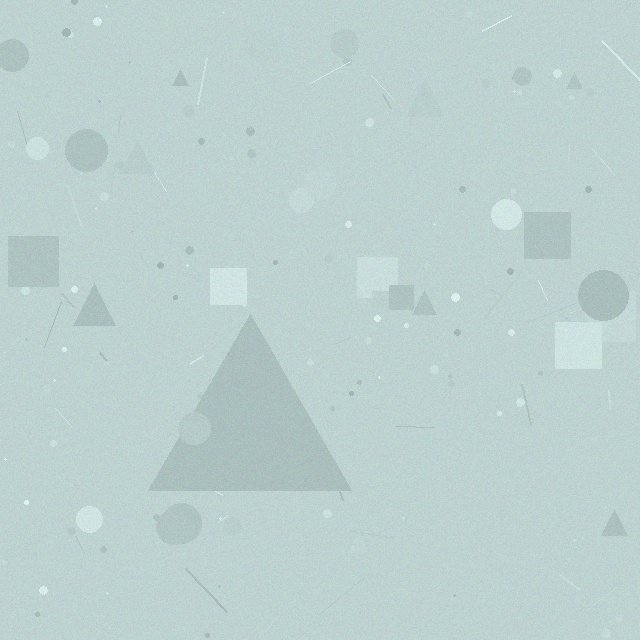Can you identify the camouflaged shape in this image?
The camouflaged shape is a triangle.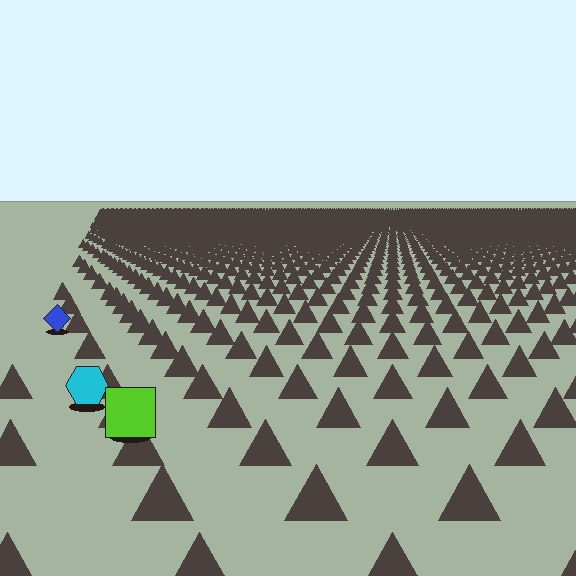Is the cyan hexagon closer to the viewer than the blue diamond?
Yes. The cyan hexagon is closer — you can tell from the texture gradient: the ground texture is coarser near it.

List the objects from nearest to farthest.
From nearest to farthest: the lime square, the cyan hexagon, the blue diamond.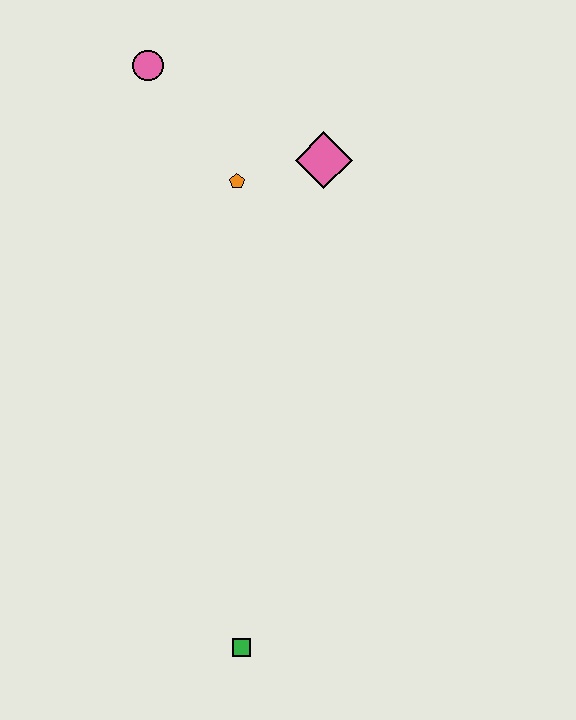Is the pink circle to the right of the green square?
No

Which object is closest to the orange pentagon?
The pink diamond is closest to the orange pentagon.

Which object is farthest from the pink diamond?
The green square is farthest from the pink diamond.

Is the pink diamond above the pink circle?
No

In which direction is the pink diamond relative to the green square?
The pink diamond is above the green square.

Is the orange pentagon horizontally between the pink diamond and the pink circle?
Yes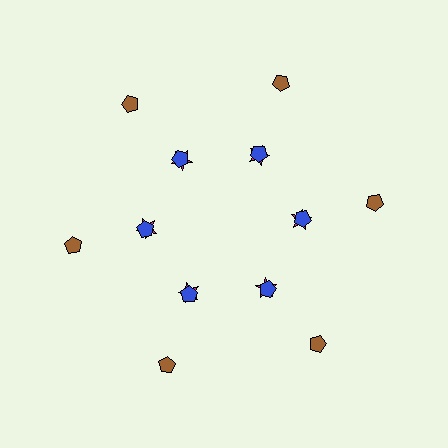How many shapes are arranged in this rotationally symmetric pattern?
There are 18 shapes, arranged in 6 groups of 3.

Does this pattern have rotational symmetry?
Yes, this pattern has 6-fold rotational symmetry. It looks the same after rotating 60 degrees around the center.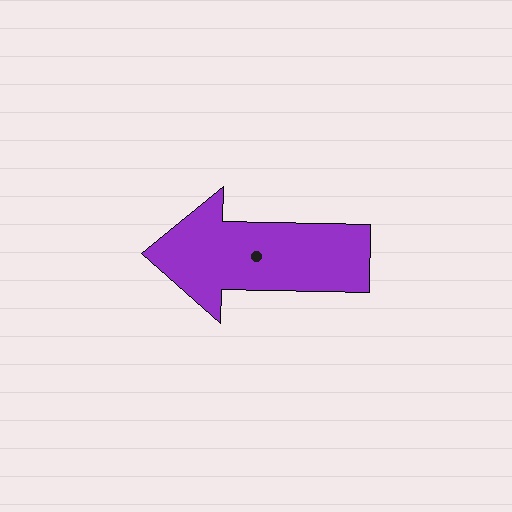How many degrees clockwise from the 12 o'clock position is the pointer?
Approximately 271 degrees.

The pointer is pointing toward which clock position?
Roughly 9 o'clock.